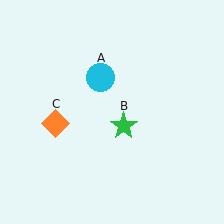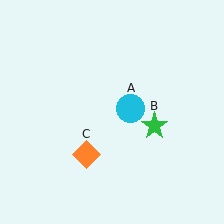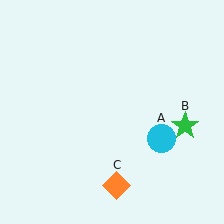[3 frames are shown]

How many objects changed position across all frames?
3 objects changed position: cyan circle (object A), green star (object B), orange diamond (object C).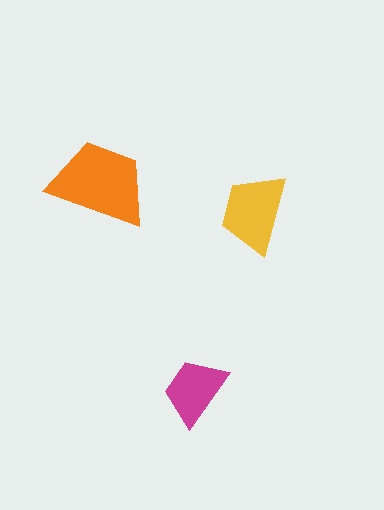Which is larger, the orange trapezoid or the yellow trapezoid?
The orange one.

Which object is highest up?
The orange trapezoid is topmost.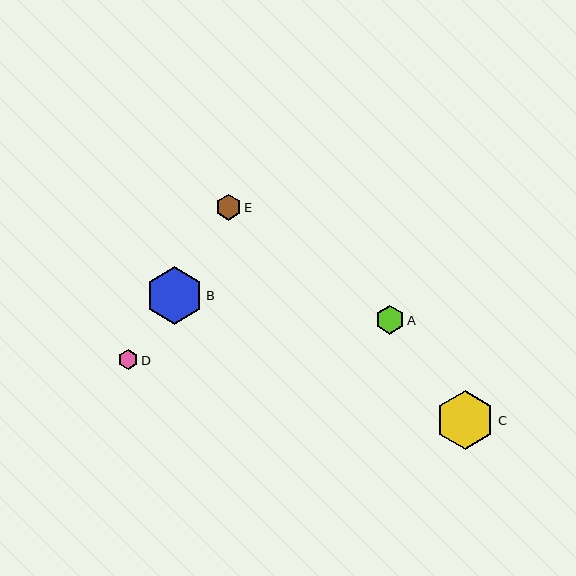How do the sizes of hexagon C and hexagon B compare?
Hexagon C and hexagon B are approximately the same size.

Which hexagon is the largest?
Hexagon C is the largest with a size of approximately 59 pixels.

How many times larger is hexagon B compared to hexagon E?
Hexagon B is approximately 2.2 times the size of hexagon E.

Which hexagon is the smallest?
Hexagon D is the smallest with a size of approximately 20 pixels.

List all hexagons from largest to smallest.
From largest to smallest: C, B, A, E, D.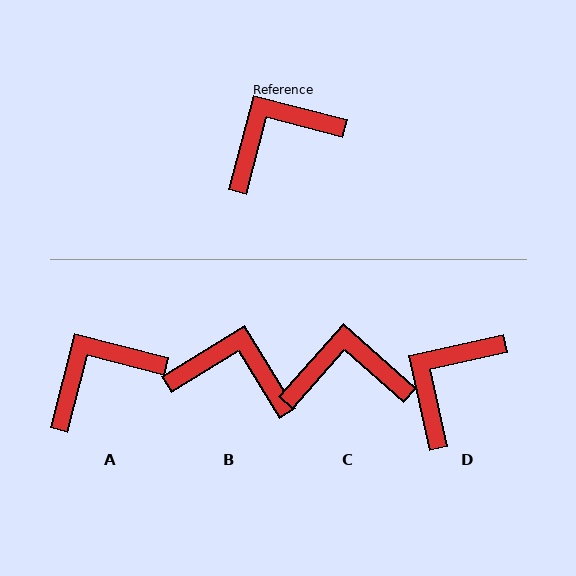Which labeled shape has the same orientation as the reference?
A.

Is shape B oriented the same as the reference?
No, it is off by about 44 degrees.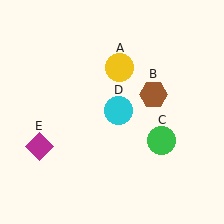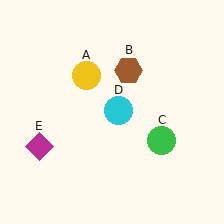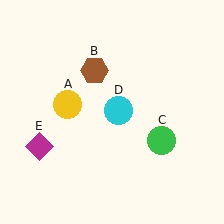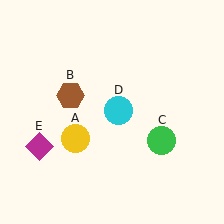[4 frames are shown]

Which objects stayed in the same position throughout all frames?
Green circle (object C) and cyan circle (object D) and magenta diamond (object E) remained stationary.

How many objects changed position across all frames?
2 objects changed position: yellow circle (object A), brown hexagon (object B).